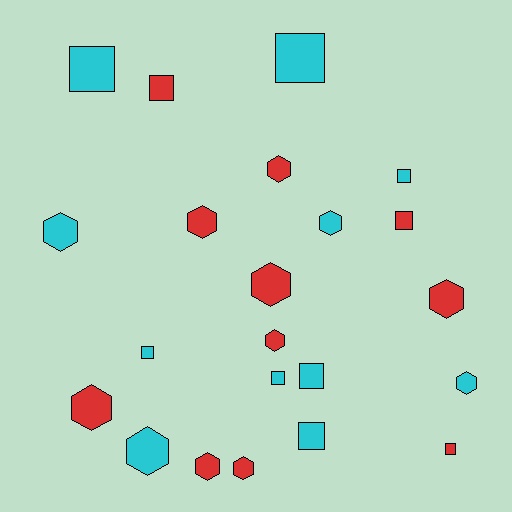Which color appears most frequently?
Cyan, with 11 objects.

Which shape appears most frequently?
Hexagon, with 12 objects.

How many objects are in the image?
There are 22 objects.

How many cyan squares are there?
There are 7 cyan squares.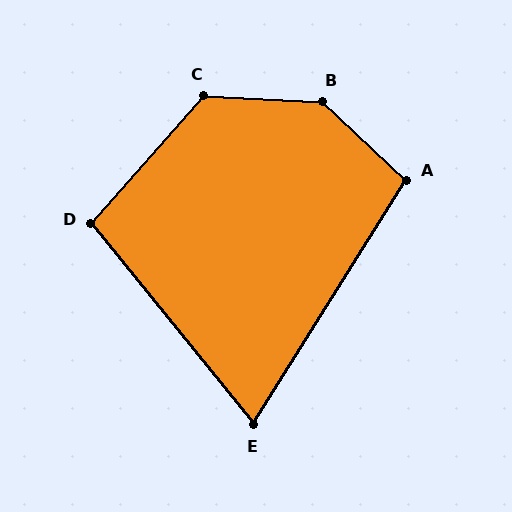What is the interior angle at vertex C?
Approximately 129 degrees (obtuse).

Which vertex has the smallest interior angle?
E, at approximately 71 degrees.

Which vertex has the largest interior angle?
B, at approximately 139 degrees.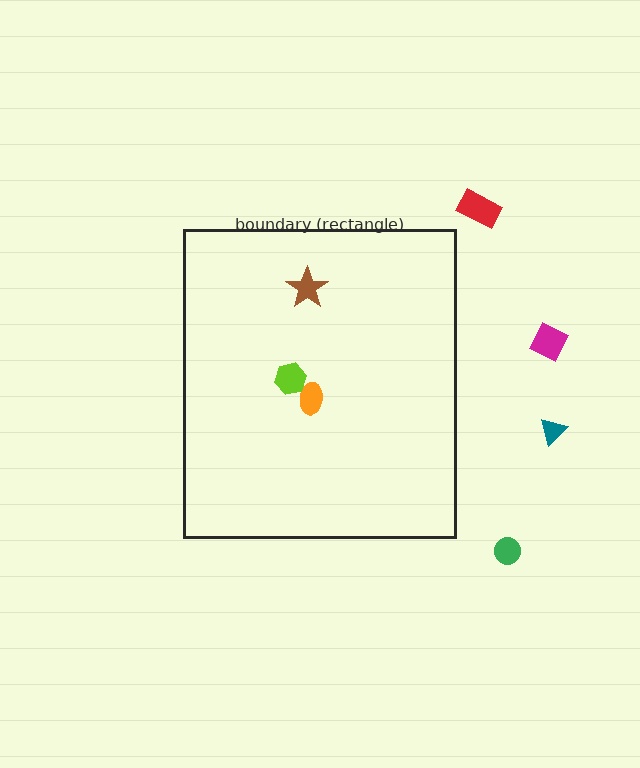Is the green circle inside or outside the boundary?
Outside.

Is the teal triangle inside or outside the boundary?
Outside.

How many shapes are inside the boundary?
3 inside, 4 outside.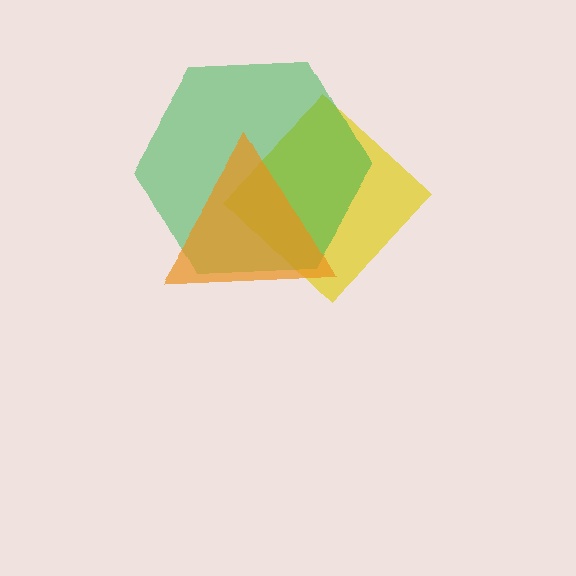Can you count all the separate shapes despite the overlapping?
Yes, there are 3 separate shapes.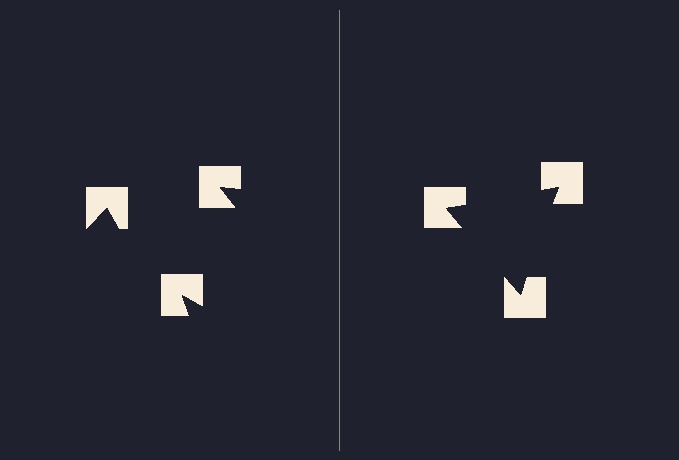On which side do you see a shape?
An illusory triangle appears on the right side. On the left side the wedge cuts are rotated, so no coherent shape forms.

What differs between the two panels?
The notched squares are positioned identically on both sides; only the wedge orientations differ. On the right they align to a triangle; on the left they are misaligned.